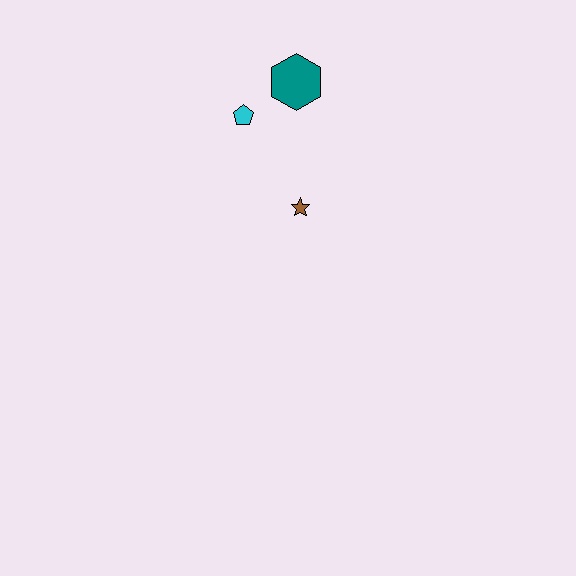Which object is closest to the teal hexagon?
The cyan pentagon is closest to the teal hexagon.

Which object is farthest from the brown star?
The teal hexagon is farthest from the brown star.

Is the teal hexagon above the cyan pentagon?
Yes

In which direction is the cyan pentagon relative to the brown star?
The cyan pentagon is above the brown star.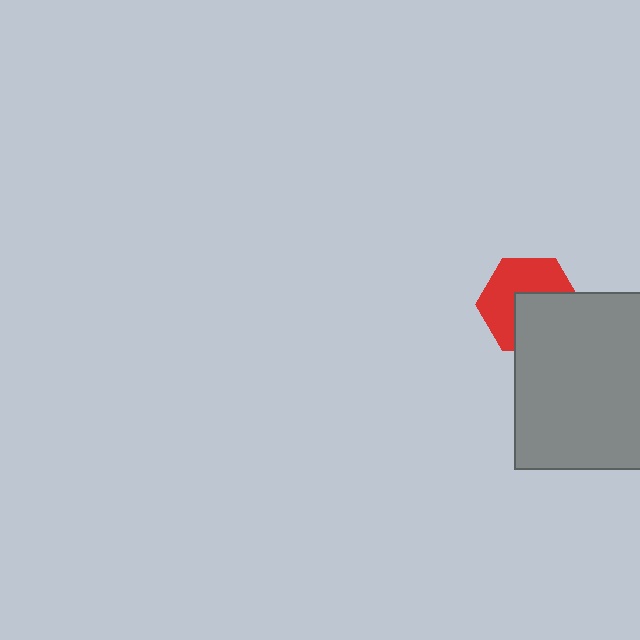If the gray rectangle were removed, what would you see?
You would see the complete red hexagon.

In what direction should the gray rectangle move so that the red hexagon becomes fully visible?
The gray rectangle should move toward the lower-right. That is the shortest direction to clear the overlap and leave the red hexagon fully visible.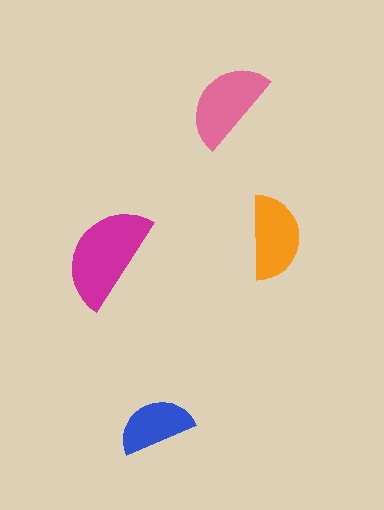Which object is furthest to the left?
The magenta semicircle is leftmost.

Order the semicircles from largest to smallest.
the magenta one, the pink one, the orange one, the blue one.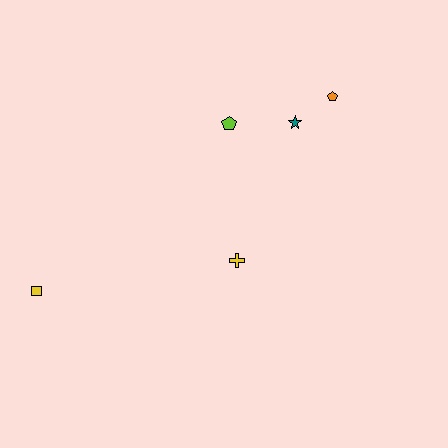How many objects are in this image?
There are 5 objects.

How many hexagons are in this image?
There are no hexagons.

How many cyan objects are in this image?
There are no cyan objects.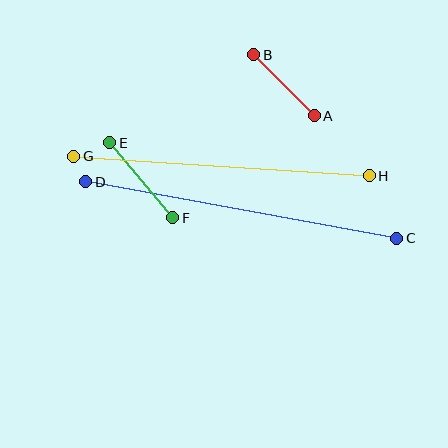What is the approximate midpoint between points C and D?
The midpoint is at approximately (241, 210) pixels.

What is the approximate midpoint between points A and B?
The midpoint is at approximately (284, 85) pixels.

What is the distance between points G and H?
The distance is approximately 296 pixels.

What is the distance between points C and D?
The distance is approximately 316 pixels.